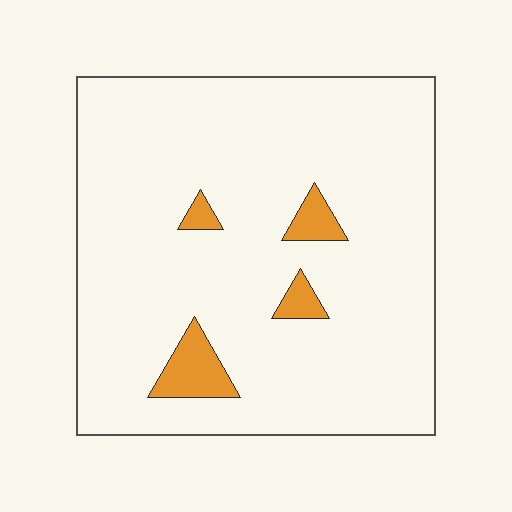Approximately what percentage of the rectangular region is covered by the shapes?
Approximately 5%.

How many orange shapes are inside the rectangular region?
4.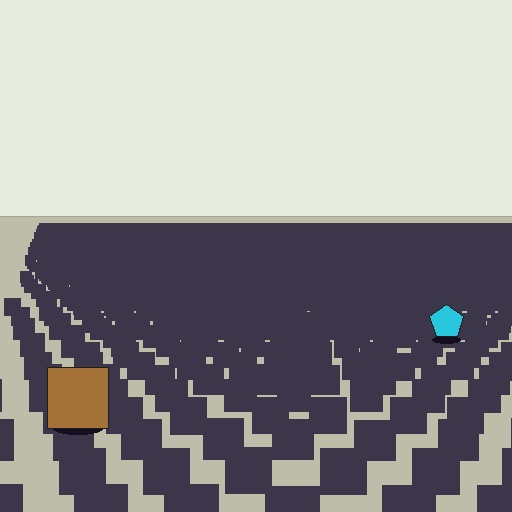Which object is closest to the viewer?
The brown square is closest. The texture marks near it are larger and more spread out.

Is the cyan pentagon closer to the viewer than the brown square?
No. The brown square is closer — you can tell from the texture gradient: the ground texture is coarser near it.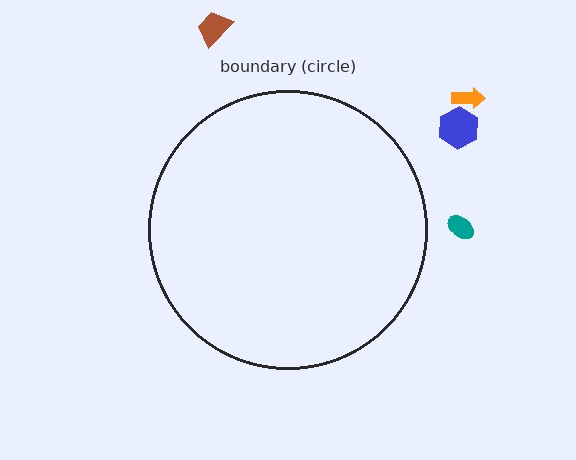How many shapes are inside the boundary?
0 inside, 4 outside.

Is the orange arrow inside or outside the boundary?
Outside.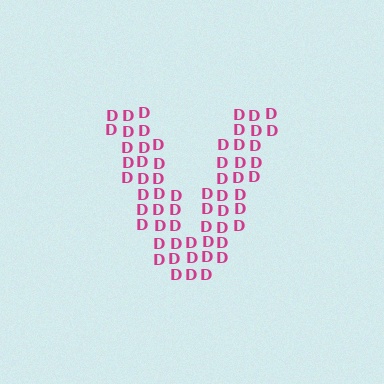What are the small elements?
The small elements are letter D's.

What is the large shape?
The large shape is the letter V.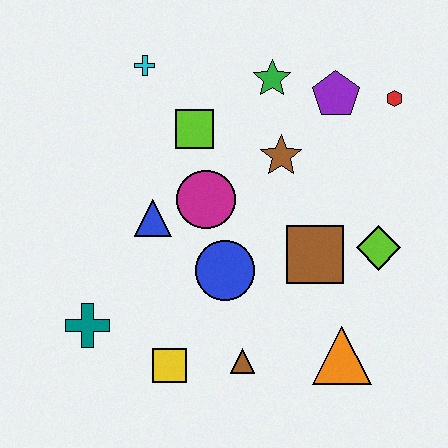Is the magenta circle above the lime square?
No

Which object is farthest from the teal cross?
The red hexagon is farthest from the teal cross.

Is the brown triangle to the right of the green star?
No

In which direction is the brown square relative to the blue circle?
The brown square is to the right of the blue circle.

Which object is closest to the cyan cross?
The lime square is closest to the cyan cross.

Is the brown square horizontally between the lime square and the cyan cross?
No